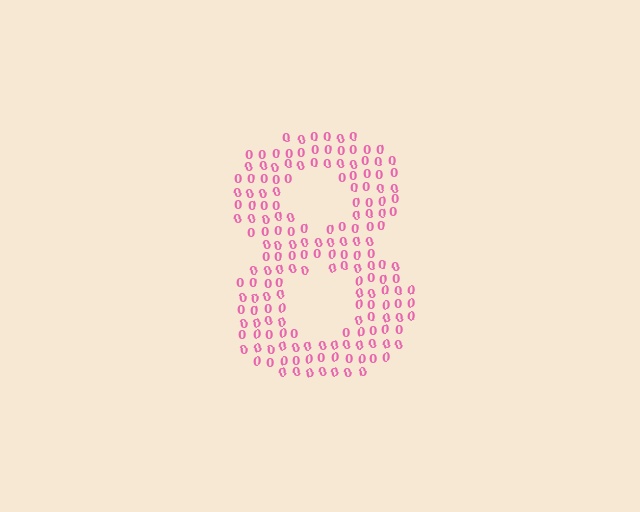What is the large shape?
The large shape is the digit 8.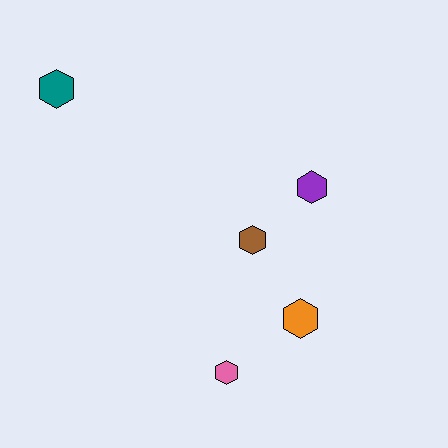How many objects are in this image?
There are 5 objects.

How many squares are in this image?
There are no squares.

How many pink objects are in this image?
There is 1 pink object.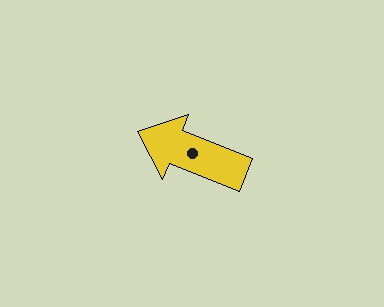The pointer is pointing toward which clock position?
Roughly 10 o'clock.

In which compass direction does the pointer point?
West.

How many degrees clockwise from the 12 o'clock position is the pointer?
Approximately 292 degrees.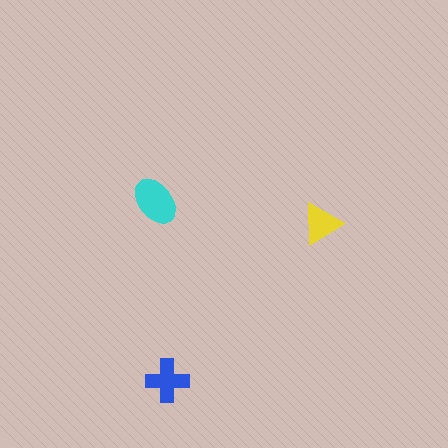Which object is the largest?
The cyan ellipse.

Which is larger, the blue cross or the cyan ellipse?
The cyan ellipse.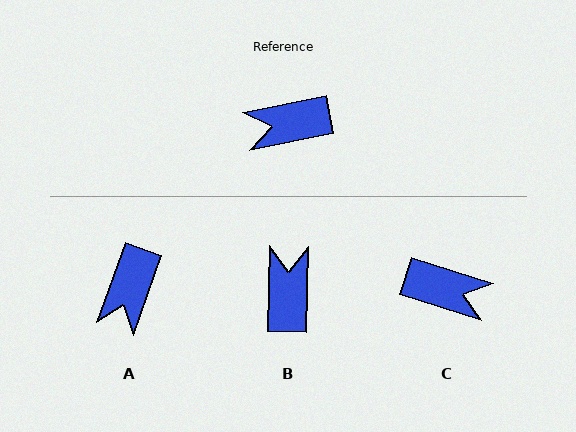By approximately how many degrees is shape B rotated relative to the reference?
Approximately 103 degrees clockwise.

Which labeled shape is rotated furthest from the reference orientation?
C, about 151 degrees away.